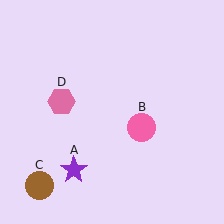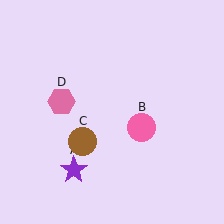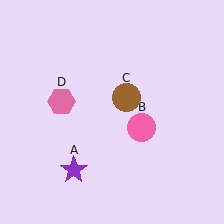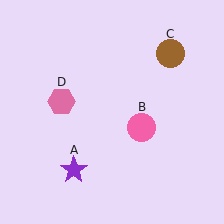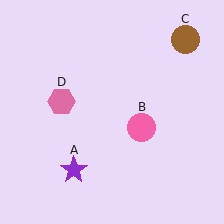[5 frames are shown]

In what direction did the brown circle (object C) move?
The brown circle (object C) moved up and to the right.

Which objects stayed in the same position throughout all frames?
Purple star (object A) and pink circle (object B) and pink hexagon (object D) remained stationary.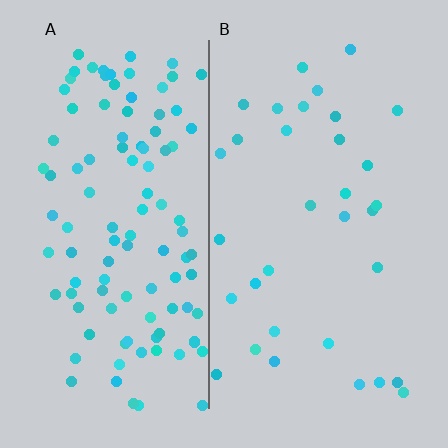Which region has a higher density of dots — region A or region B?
A (the left).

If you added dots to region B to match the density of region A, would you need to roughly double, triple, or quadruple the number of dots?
Approximately triple.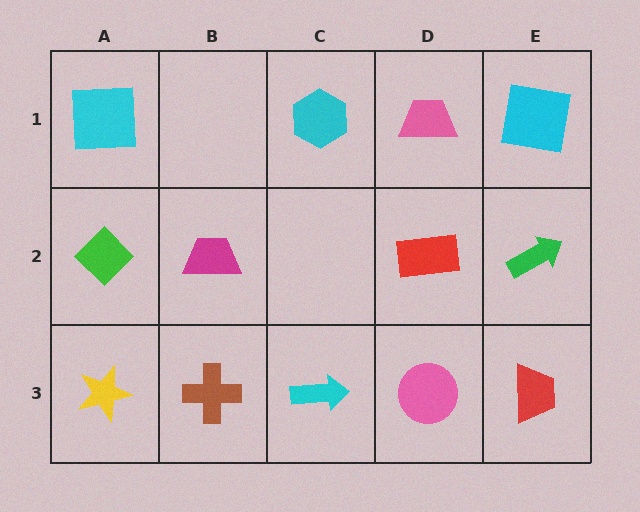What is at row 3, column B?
A brown cross.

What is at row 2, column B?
A magenta trapezoid.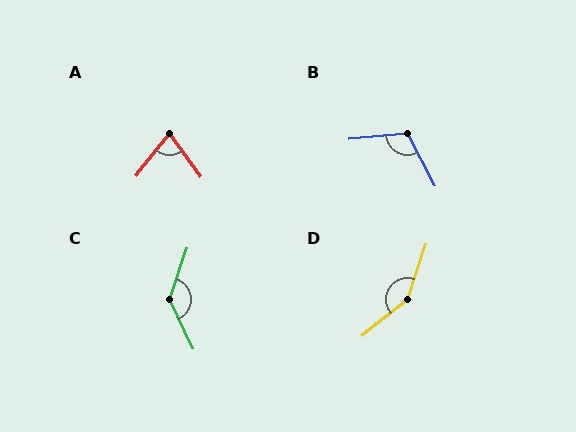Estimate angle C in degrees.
Approximately 135 degrees.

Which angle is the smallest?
A, at approximately 74 degrees.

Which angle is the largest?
D, at approximately 148 degrees.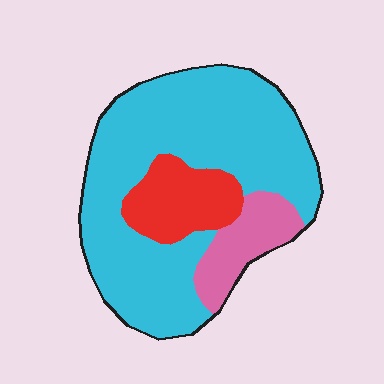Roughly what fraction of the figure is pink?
Pink takes up less than a quarter of the figure.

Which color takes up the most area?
Cyan, at roughly 70%.